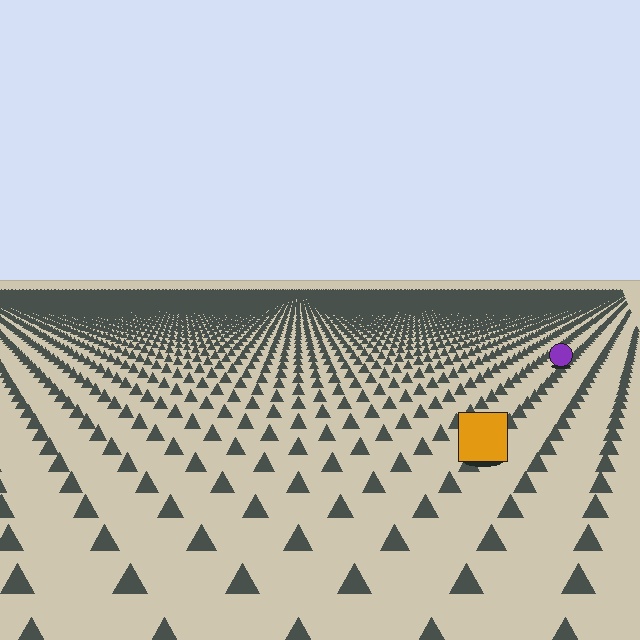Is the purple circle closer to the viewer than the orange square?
No. The orange square is closer — you can tell from the texture gradient: the ground texture is coarser near it.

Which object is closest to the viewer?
The orange square is closest. The texture marks near it are larger and more spread out.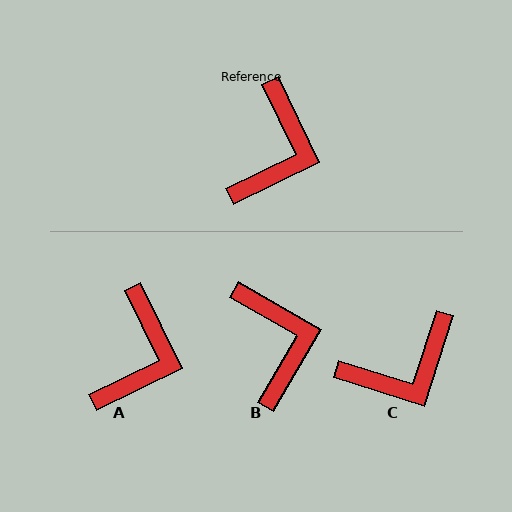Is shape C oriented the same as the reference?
No, it is off by about 44 degrees.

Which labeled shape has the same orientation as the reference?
A.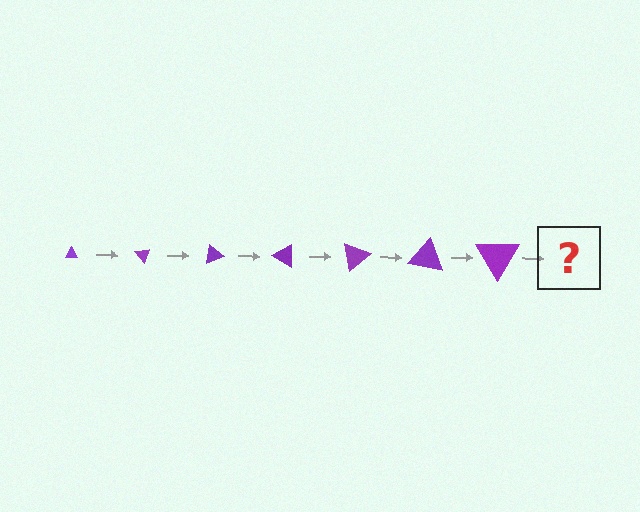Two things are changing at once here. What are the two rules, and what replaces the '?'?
The two rules are that the triangle grows larger each step and it rotates 50 degrees each step. The '?' should be a triangle, larger than the previous one and rotated 350 degrees from the start.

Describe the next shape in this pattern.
It should be a triangle, larger than the previous one and rotated 350 degrees from the start.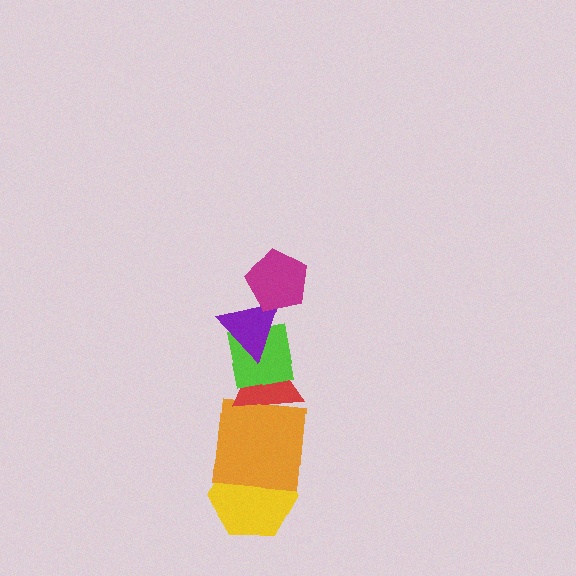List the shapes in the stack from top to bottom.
From top to bottom: the magenta pentagon, the purple triangle, the lime square, the red triangle, the orange square, the yellow hexagon.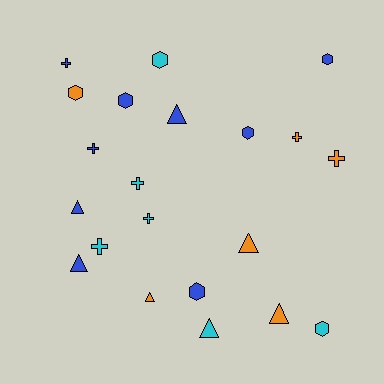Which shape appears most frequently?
Cross, with 7 objects.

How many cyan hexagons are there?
There are 2 cyan hexagons.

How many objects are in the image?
There are 21 objects.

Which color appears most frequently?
Blue, with 9 objects.